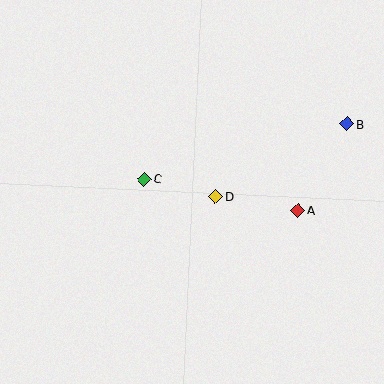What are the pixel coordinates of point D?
Point D is at (215, 196).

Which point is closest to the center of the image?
Point D at (215, 196) is closest to the center.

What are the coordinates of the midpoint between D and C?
The midpoint between D and C is at (180, 188).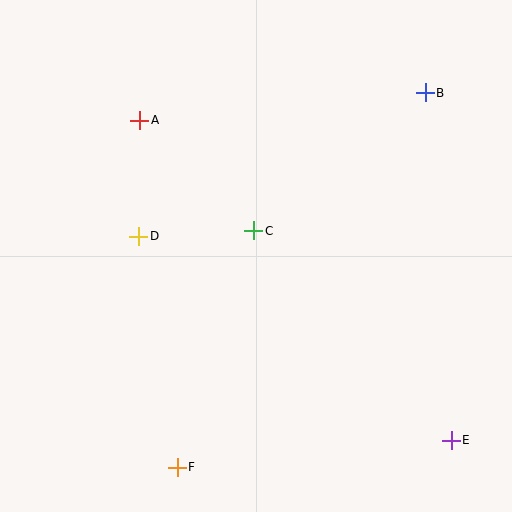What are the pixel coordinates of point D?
Point D is at (139, 236).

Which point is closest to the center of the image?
Point C at (254, 231) is closest to the center.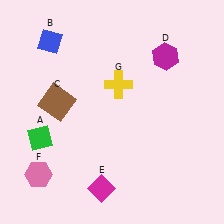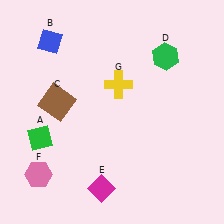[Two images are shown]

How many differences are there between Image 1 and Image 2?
There is 1 difference between the two images.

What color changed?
The hexagon (D) changed from magenta in Image 1 to green in Image 2.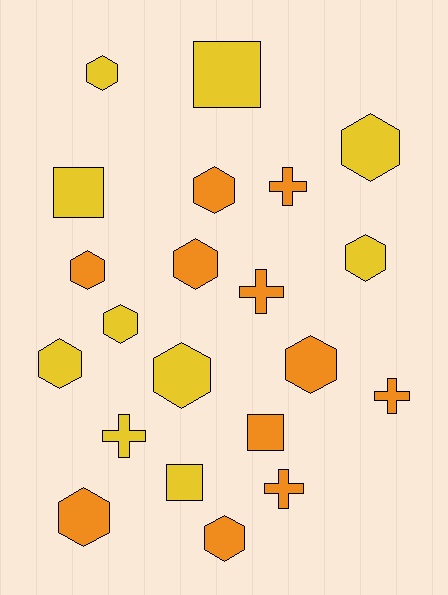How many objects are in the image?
There are 21 objects.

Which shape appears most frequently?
Hexagon, with 12 objects.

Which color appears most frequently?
Orange, with 11 objects.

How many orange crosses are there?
There are 4 orange crosses.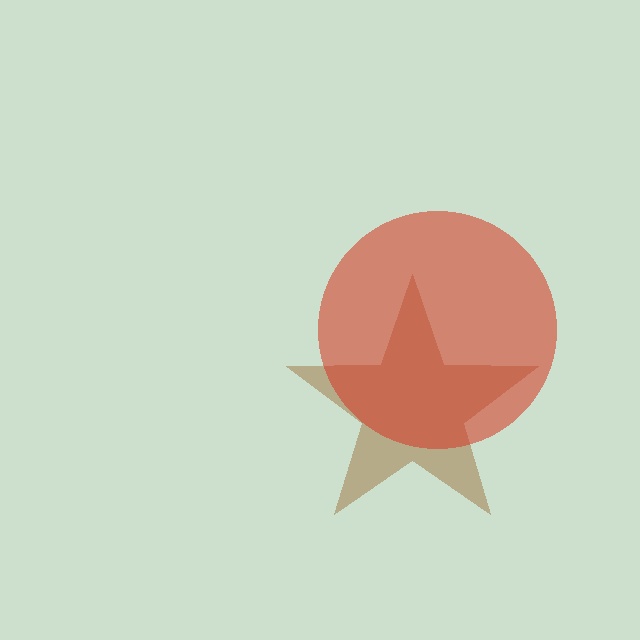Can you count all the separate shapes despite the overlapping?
Yes, there are 2 separate shapes.